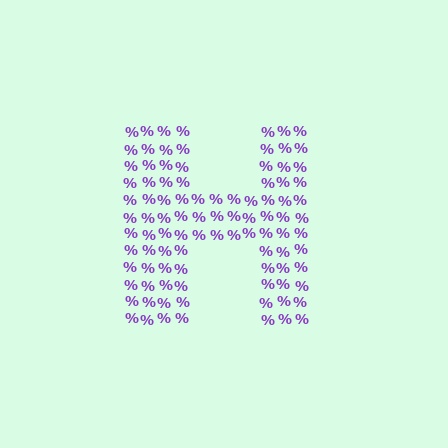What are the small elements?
The small elements are percent signs.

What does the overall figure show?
The overall figure shows the letter H.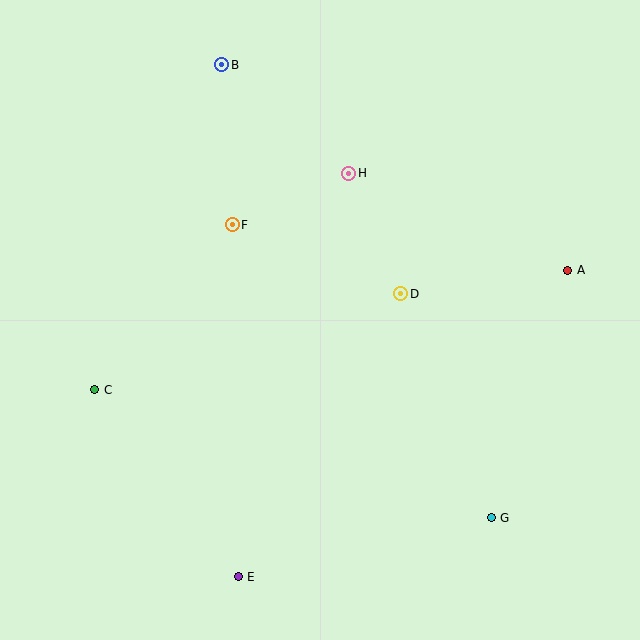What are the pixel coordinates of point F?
Point F is at (232, 225).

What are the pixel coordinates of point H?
Point H is at (349, 173).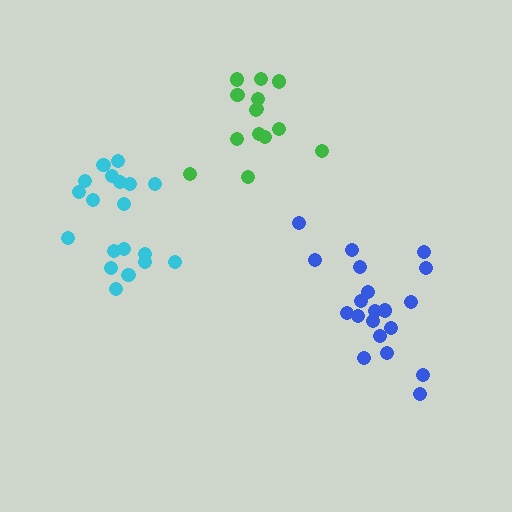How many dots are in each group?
Group 1: 19 dots, Group 2: 20 dots, Group 3: 14 dots (53 total).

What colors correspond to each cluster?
The clusters are colored: cyan, blue, green.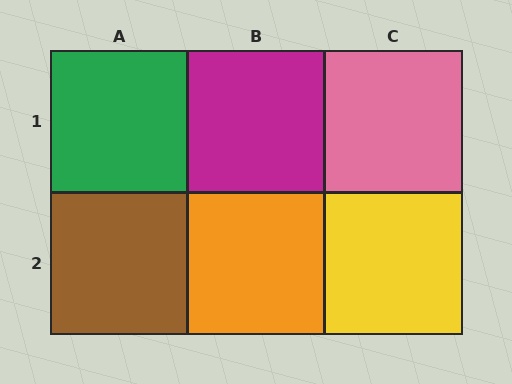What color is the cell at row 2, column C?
Yellow.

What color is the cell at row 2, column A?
Brown.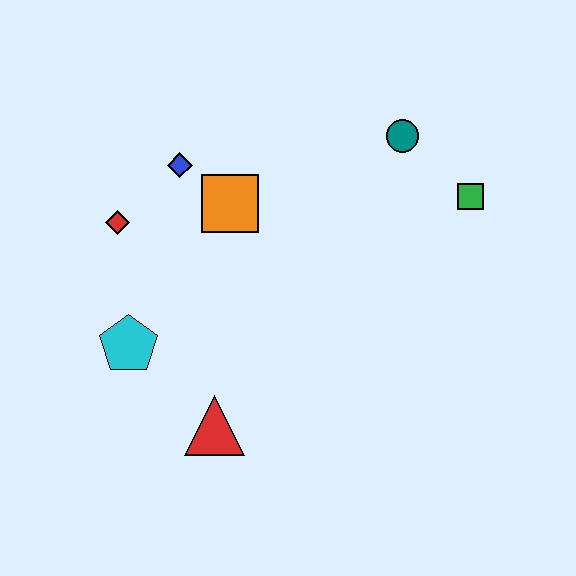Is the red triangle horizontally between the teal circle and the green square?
No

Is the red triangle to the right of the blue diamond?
Yes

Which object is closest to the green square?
The teal circle is closest to the green square.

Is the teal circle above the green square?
Yes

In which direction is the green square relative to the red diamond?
The green square is to the right of the red diamond.